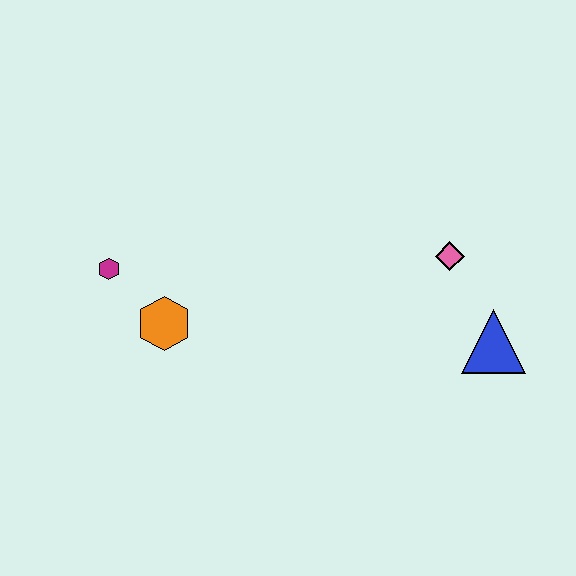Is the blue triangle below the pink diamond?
Yes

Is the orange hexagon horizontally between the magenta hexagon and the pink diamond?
Yes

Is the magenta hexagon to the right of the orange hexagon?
No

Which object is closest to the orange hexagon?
The magenta hexagon is closest to the orange hexagon.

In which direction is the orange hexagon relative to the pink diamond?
The orange hexagon is to the left of the pink diamond.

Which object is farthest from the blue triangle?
The magenta hexagon is farthest from the blue triangle.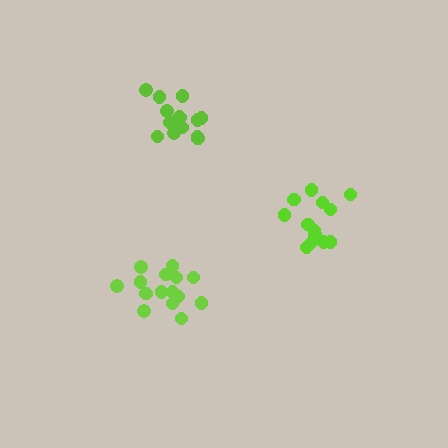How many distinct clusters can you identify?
There are 3 distinct clusters.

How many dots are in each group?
Group 1: 16 dots, Group 2: 13 dots, Group 3: 15 dots (44 total).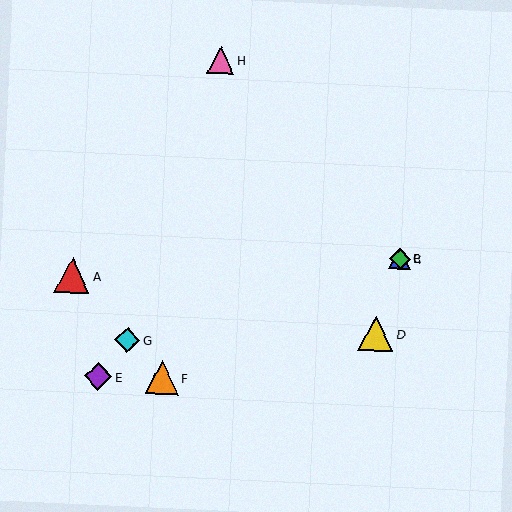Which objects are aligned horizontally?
Objects B, C are aligned horizontally.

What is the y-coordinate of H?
Object H is at y≈60.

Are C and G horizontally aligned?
No, C is at y≈259 and G is at y≈340.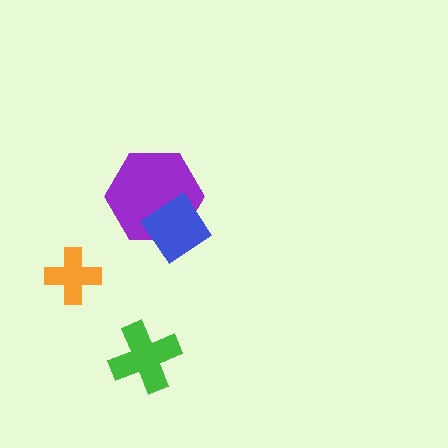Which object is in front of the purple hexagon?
The blue diamond is in front of the purple hexagon.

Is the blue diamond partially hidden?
No, no other shape covers it.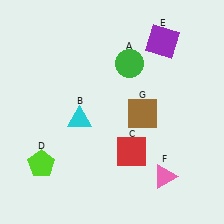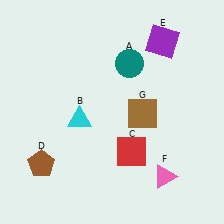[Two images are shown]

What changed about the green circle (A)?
In Image 1, A is green. In Image 2, it changed to teal.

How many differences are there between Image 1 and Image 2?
There are 2 differences between the two images.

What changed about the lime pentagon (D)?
In Image 1, D is lime. In Image 2, it changed to brown.